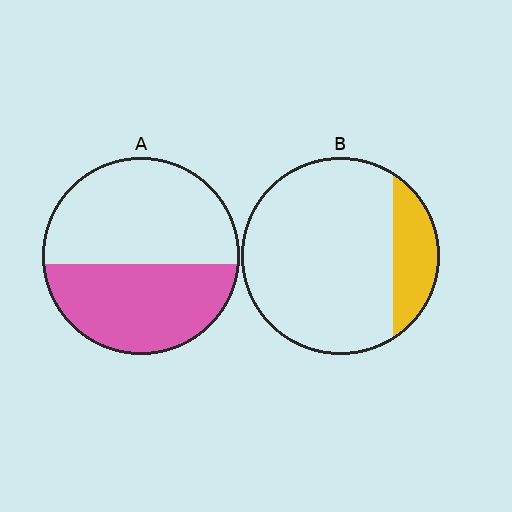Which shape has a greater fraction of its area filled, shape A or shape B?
Shape A.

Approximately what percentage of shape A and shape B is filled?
A is approximately 45% and B is approximately 20%.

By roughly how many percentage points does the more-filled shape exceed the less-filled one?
By roughly 25 percentage points (A over B).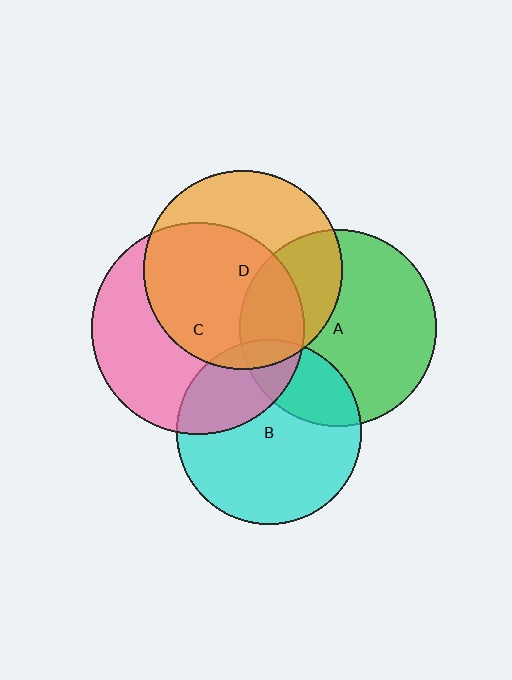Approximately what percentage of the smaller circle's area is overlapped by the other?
Approximately 60%.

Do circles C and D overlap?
Yes.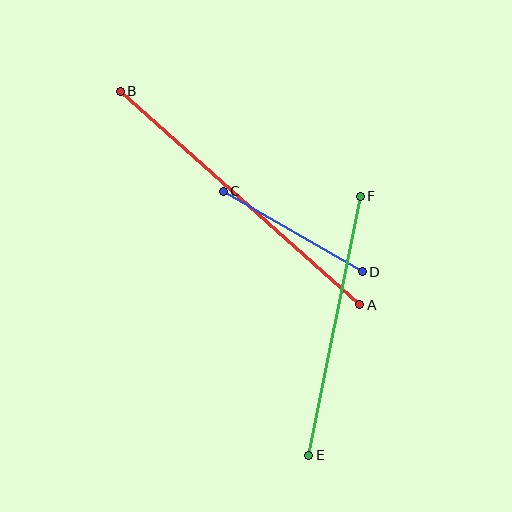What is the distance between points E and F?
The distance is approximately 264 pixels.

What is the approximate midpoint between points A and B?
The midpoint is at approximately (240, 198) pixels.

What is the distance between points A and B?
The distance is approximately 321 pixels.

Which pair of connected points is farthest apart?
Points A and B are farthest apart.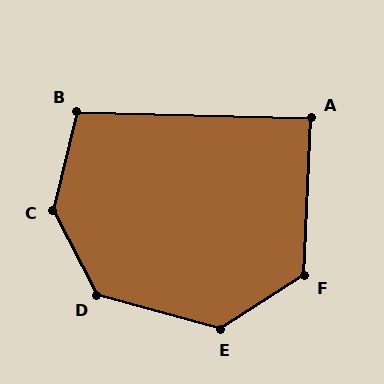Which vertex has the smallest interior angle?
A, at approximately 89 degrees.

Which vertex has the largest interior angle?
C, at approximately 139 degrees.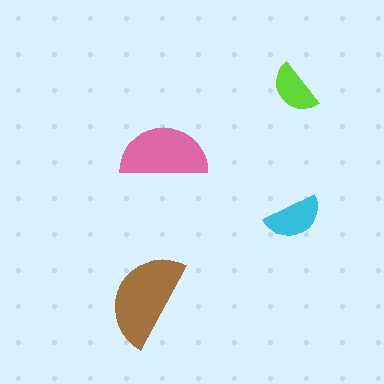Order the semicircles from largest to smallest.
the brown one, the pink one, the cyan one, the lime one.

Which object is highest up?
The lime semicircle is topmost.